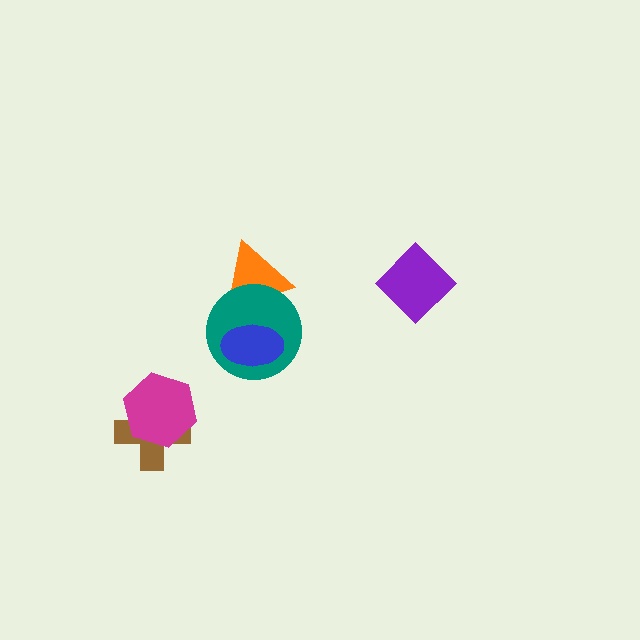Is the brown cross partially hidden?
Yes, it is partially covered by another shape.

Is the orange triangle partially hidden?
Yes, it is partially covered by another shape.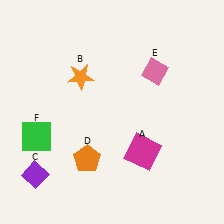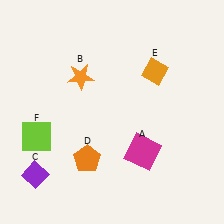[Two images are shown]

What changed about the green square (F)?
In Image 1, F is green. In Image 2, it changed to lime.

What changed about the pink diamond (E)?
In Image 1, E is pink. In Image 2, it changed to orange.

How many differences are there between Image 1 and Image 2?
There are 2 differences between the two images.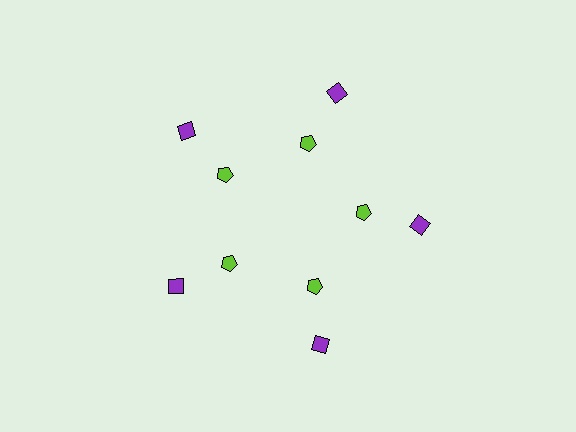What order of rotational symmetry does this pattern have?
This pattern has 5-fold rotational symmetry.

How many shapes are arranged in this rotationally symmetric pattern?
There are 10 shapes, arranged in 5 groups of 2.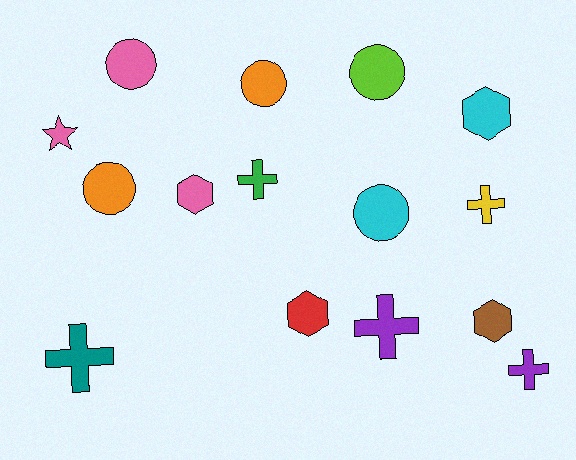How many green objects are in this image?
There is 1 green object.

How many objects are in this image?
There are 15 objects.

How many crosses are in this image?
There are 5 crosses.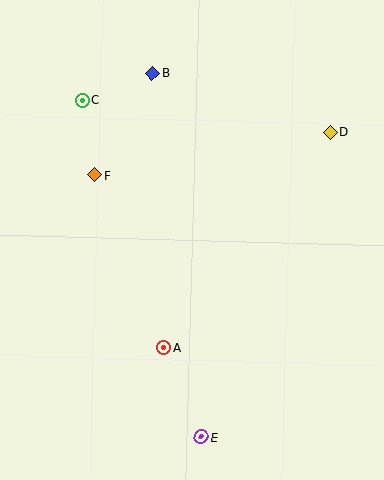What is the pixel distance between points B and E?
The distance between B and E is 367 pixels.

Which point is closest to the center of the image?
Point A at (163, 347) is closest to the center.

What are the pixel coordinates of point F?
Point F is at (94, 175).